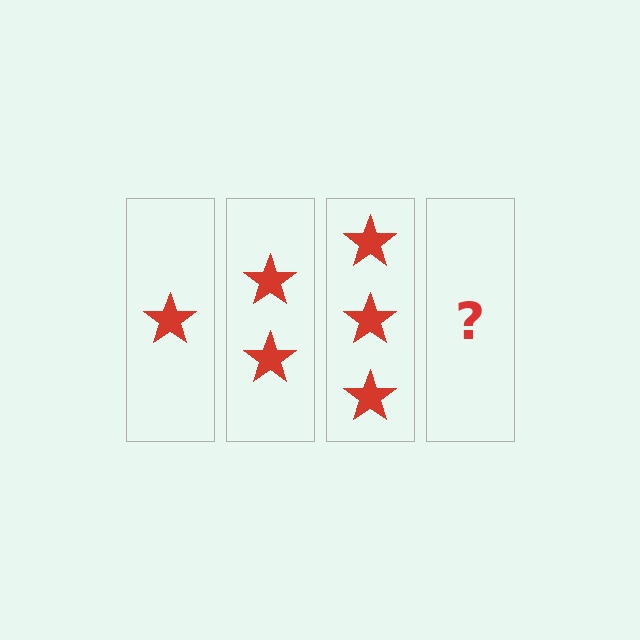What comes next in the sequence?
The next element should be 4 stars.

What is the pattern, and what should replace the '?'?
The pattern is that each step adds one more star. The '?' should be 4 stars.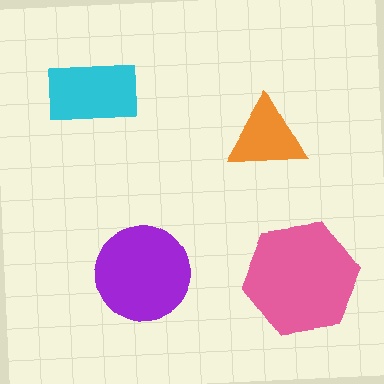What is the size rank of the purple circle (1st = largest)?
2nd.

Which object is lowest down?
The pink hexagon is bottommost.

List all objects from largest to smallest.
The pink hexagon, the purple circle, the cyan rectangle, the orange triangle.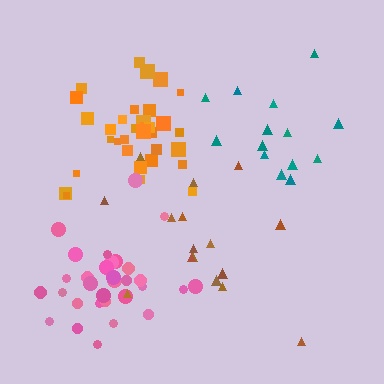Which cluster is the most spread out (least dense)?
Brown.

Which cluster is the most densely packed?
Orange.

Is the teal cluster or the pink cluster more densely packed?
Pink.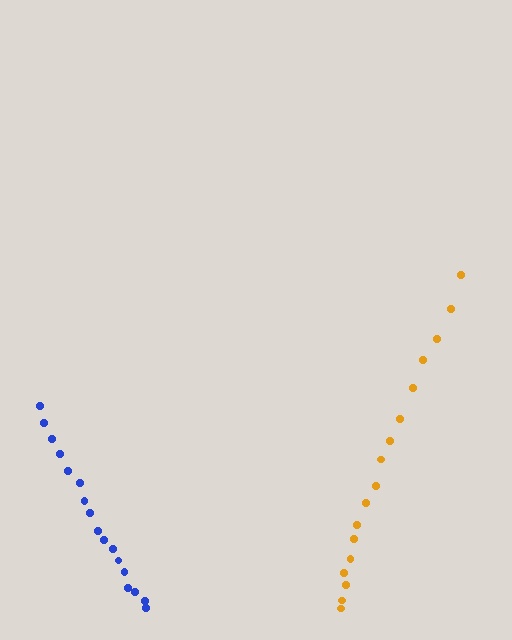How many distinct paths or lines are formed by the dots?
There are 2 distinct paths.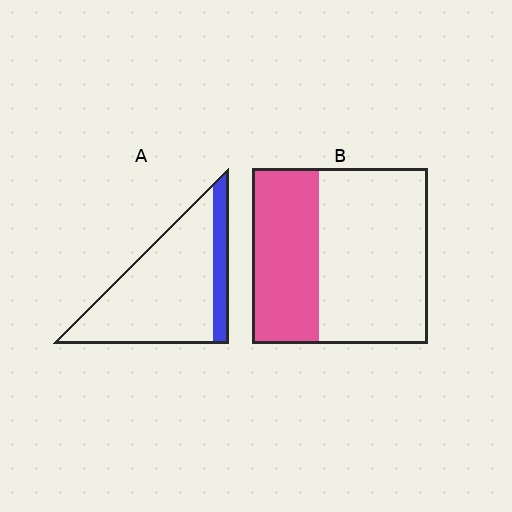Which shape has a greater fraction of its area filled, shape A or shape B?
Shape B.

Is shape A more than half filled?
No.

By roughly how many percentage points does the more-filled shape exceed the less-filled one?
By roughly 20 percentage points (B over A).